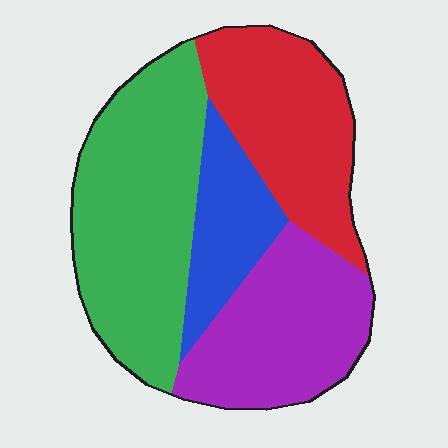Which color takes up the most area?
Green, at roughly 35%.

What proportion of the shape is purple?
Purple covers around 25% of the shape.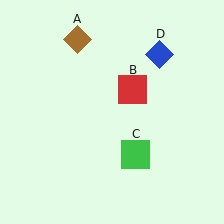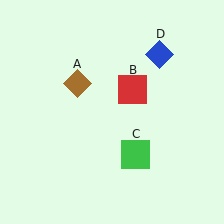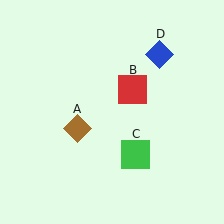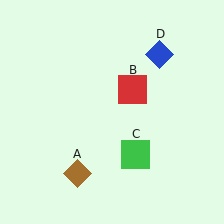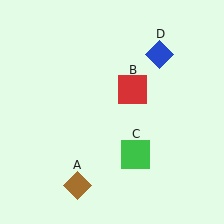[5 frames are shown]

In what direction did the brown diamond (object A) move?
The brown diamond (object A) moved down.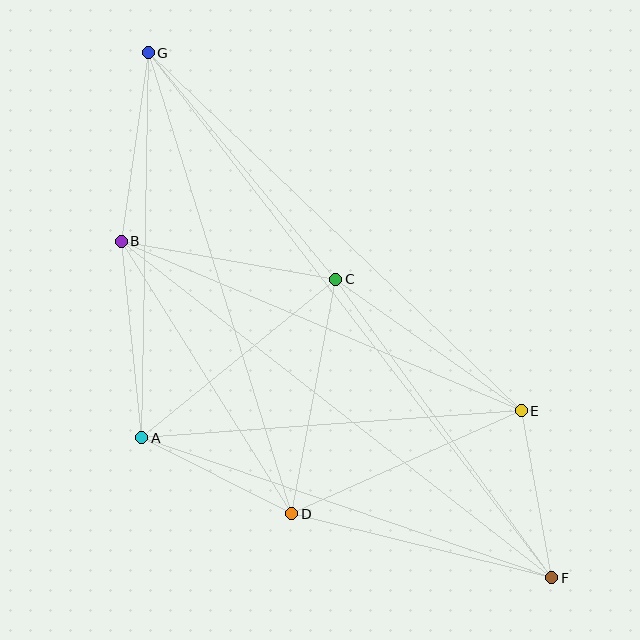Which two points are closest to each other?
Points A and D are closest to each other.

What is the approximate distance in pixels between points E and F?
The distance between E and F is approximately 170 pixels.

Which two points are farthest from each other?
Points F and G are farthest from each other.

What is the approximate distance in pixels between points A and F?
The distance between A and F is approximately 433 pixels.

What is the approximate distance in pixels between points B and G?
The distance between B and G is approximately 191 pixels.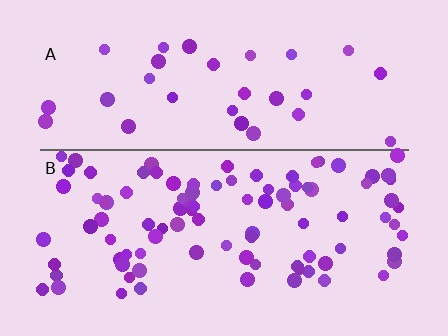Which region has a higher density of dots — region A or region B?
B (the bottom).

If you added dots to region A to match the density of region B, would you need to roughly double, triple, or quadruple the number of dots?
Approximately triple.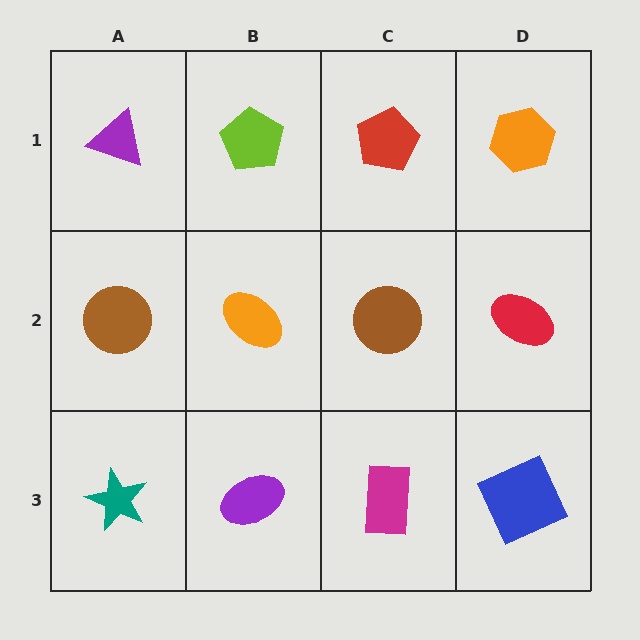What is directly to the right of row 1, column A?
A lime pentagon.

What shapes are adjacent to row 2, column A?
A purple triangle (row 1, column A), a teal star (row 3, column A), an orange ellipse (row 2, column B).